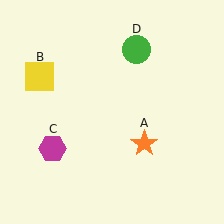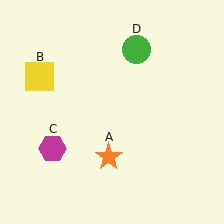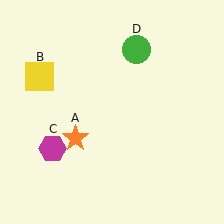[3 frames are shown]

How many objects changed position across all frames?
1 object changed position: orange star (object A).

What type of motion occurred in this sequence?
The orange star (object A) rotated clockwise around the center of the scene.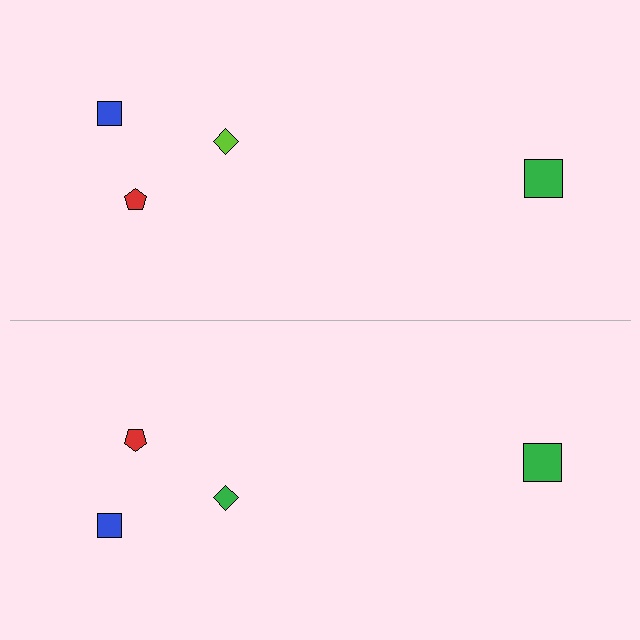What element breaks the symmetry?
The green diamond on the bottom side breaks the symmetry — its mirror counterpart is lime.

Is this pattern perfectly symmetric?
No, the pattern is not perfectly symmetric. The green diamond on the bottom side breaks the symmetry — its mirror counterpart is lime.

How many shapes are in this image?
There are 8 shapes in this image.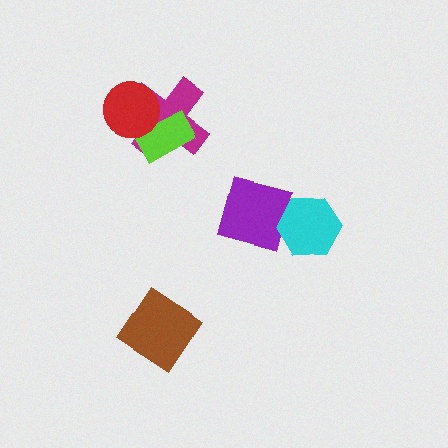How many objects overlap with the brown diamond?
0 objects overlap with the brown diamond.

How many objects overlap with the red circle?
2 objects overlap with the red circle.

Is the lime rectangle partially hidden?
Yes, it is partially covered by another shape.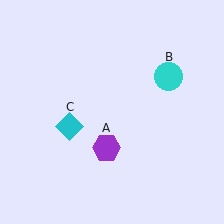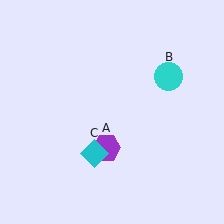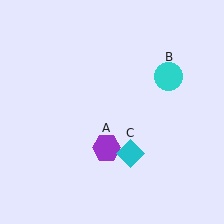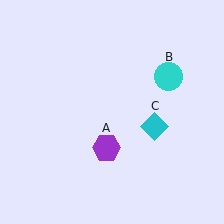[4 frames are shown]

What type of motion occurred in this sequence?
The cyan diamond (object C) rotated counterclockwise around the center of the scene.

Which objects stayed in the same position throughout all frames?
Purple hexagon (object A) and cyan circle (object B) remained stationary.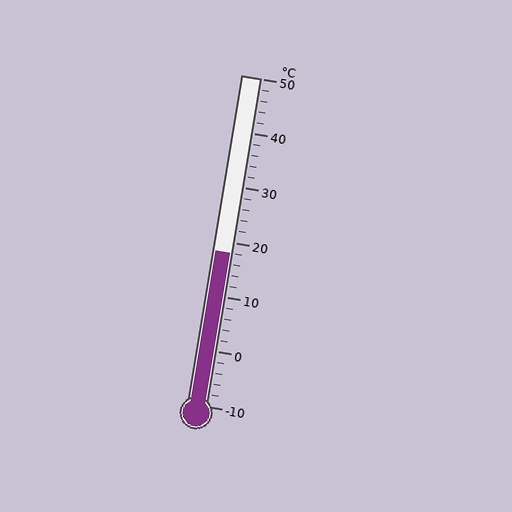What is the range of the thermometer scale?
The thermometer scale ranges from -10°C to 50°C.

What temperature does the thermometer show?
The thermometer shows approximately 18°C.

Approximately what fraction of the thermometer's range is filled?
The thermometer is filled to approximately 45% of its range.